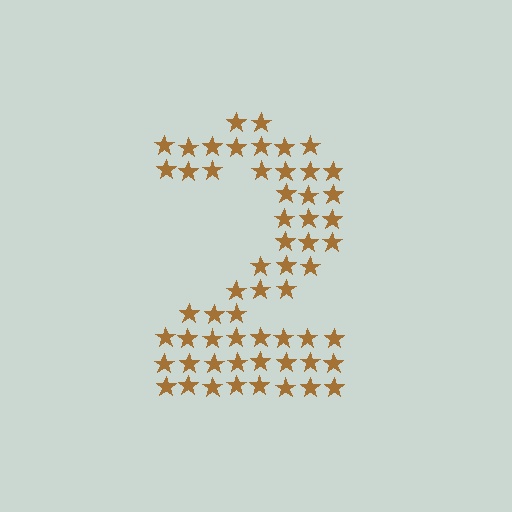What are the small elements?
The small elements are stars.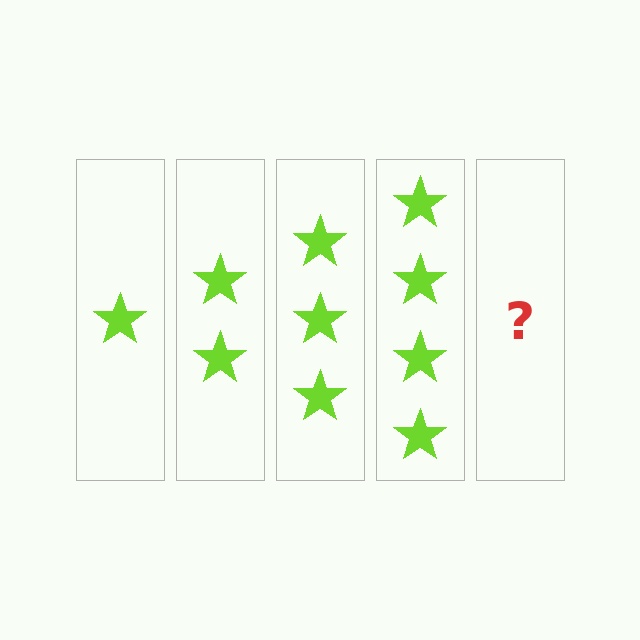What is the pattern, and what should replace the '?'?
The pattern is that each step adds one more star. The '?' should be 5 stars.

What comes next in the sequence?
The next element should be 5 stars.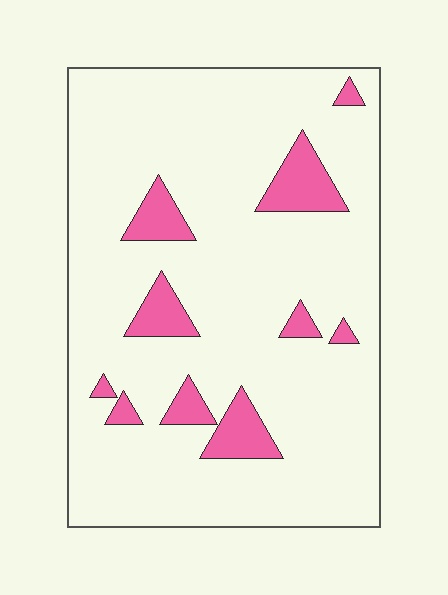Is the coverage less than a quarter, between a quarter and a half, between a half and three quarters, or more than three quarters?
Less than a quarter.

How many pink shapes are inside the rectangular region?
10.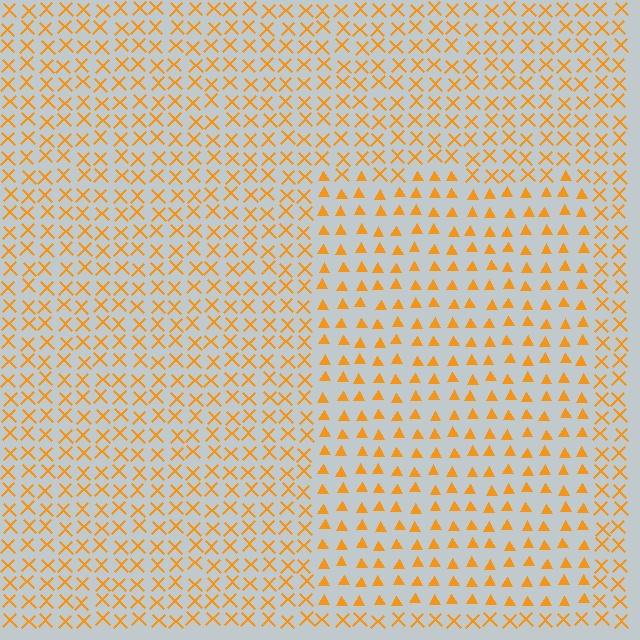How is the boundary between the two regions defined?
The boundary is defined by a change in element shape: triangles inside vs. X marks outside. All elements share the same color and spacing.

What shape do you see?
I see a rectangle.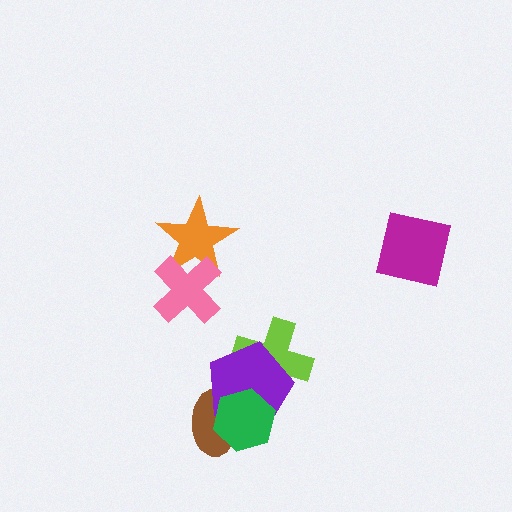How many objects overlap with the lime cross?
1 object overlaps with the lime cross.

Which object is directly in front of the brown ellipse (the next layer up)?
The purple pentagon is directly in front of the brown ellipse.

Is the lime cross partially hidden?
Yes, it is partially covered by another shape.